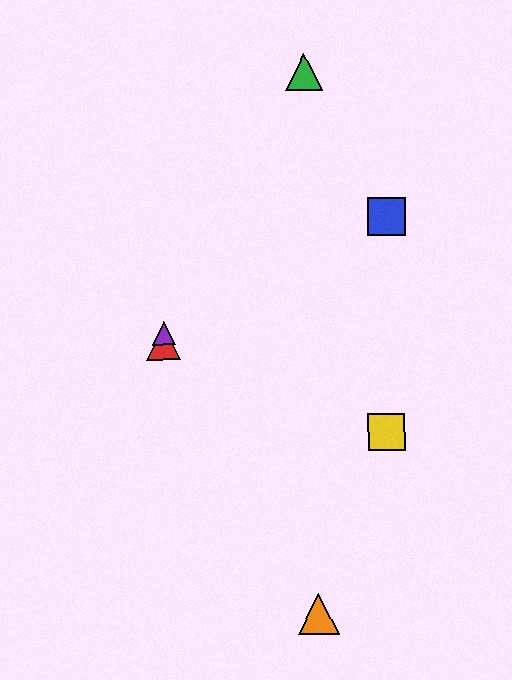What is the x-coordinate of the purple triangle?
The purple triangle is at x≈164.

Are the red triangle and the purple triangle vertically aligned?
Yes, both are at x≈164.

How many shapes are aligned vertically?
2 shapes (the red triangle, the purple triangle) are aligned vertically.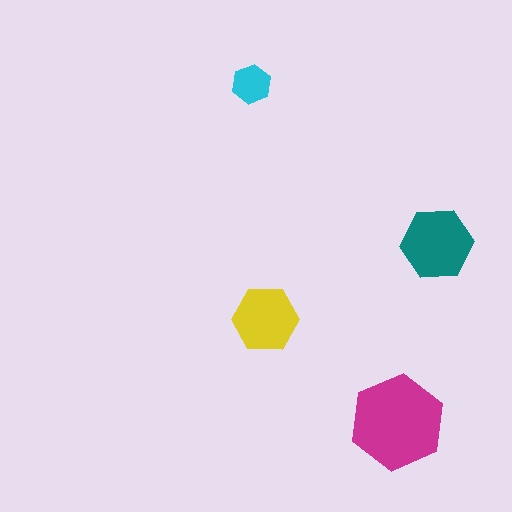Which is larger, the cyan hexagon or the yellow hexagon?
The yellow one.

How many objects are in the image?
There are 4 objects in the image.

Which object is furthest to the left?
The cyan hexagon is leftmost.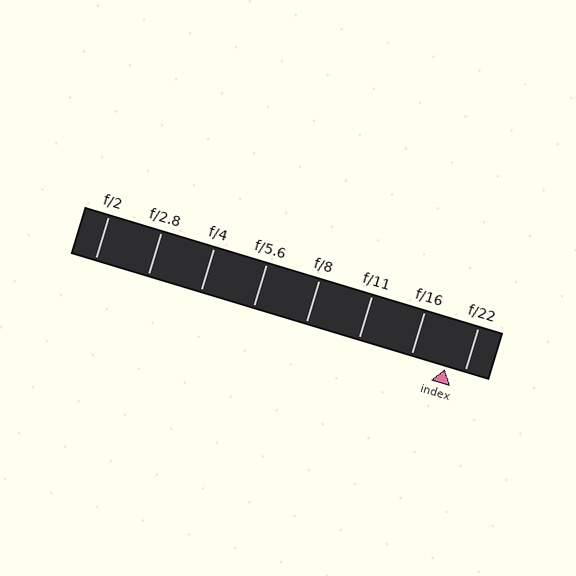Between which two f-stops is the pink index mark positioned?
The index mark is between f/16 and f/22.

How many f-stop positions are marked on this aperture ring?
There are 8 f-stop positions marked.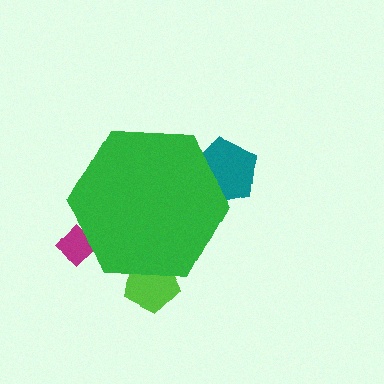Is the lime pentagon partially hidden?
Yes, the lime pentagon is partially hidden behind the green hexagon.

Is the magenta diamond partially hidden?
Yes, the magenta diamond is partially hidden behind the green hexagon.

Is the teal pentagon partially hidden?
Yes, the teal pentagon is partially hidden behind the green hexagon.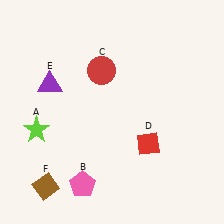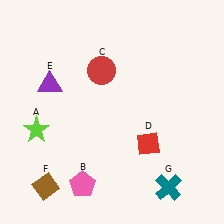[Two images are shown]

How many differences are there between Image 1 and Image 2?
There is 1 difference between the two images.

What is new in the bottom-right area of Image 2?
A teal cross (G) was added in the bottom-right area of Image 2.